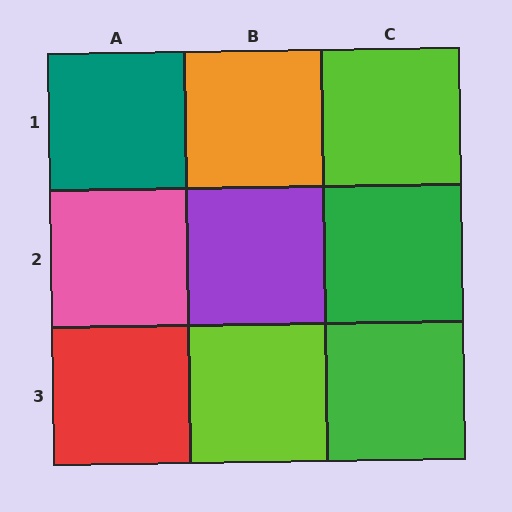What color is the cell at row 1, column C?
Lime.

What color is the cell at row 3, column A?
Red.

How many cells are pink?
1 cell is pink.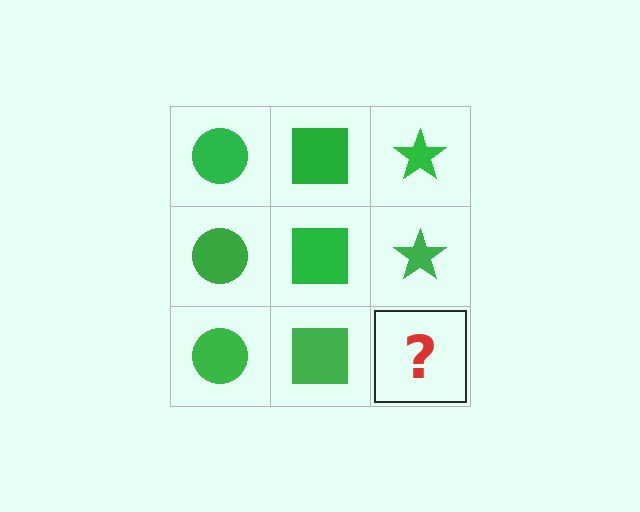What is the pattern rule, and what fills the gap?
The rule is that each column has a consistent shape. The gap should be filled with a green star.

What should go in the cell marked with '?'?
The missing cell should contain a green star.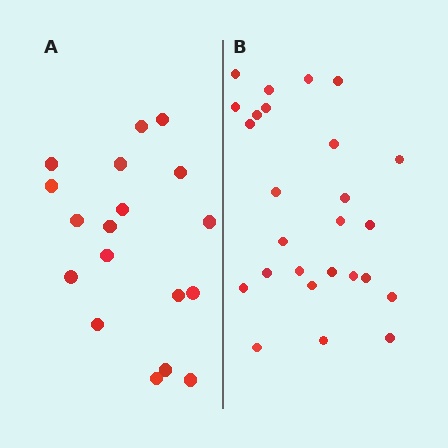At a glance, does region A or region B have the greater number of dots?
Region B (the right region) has more dots.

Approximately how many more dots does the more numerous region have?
Region B has roughly 8 or so more dots than region A.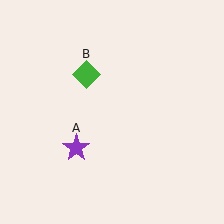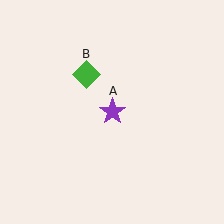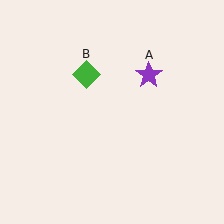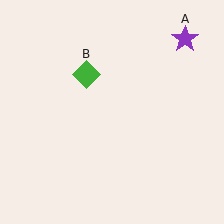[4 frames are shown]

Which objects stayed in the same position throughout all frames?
Green diamond (object B) remained stationary.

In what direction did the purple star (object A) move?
The purple star (object A) moved up and to the right.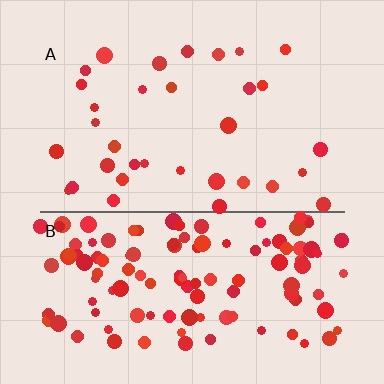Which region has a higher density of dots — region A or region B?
B (the bottom).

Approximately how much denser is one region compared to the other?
Approximately 3.9× — region B over region A.